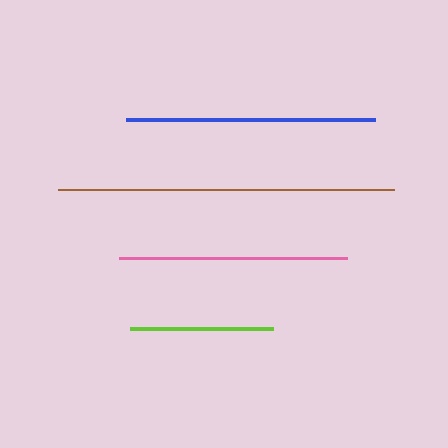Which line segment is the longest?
The brown line is the longest at approximately 336 pixels.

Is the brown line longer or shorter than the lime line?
The brown line is longer than the lime line.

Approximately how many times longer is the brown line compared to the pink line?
The brown line is approximately 1.5 times the length of the pink line.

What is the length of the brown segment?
The brown segment is approximately 336 pixels long.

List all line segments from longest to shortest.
From longest to shortest: brown, blue, pink, lime.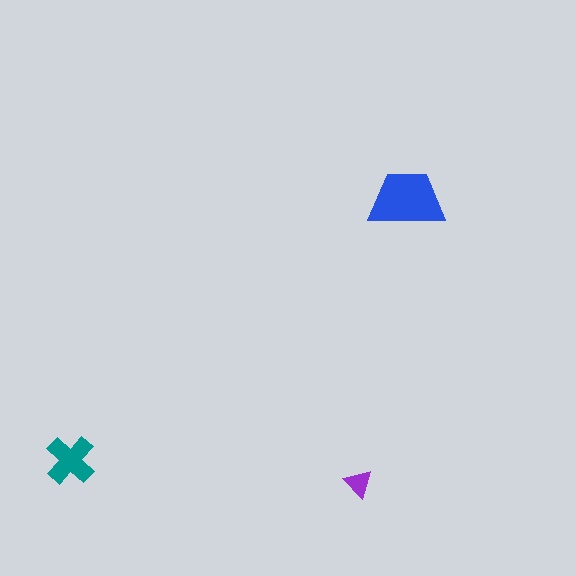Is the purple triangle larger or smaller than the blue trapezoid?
Smaller.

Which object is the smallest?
The purple triangle.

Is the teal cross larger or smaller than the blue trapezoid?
Smaller.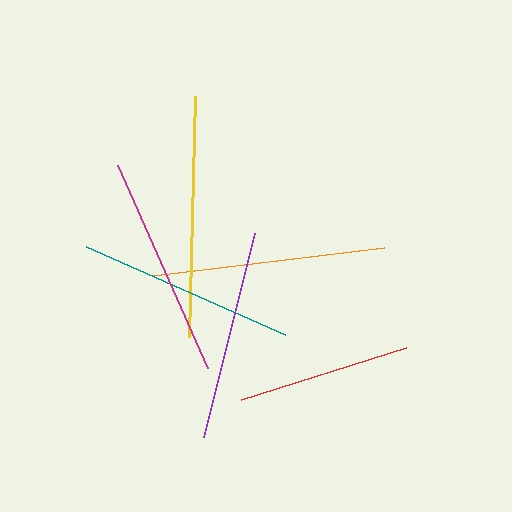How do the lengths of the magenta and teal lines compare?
The magenta and teal lines are approximately the same length.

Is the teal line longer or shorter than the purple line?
The teal line is longer than the purple line.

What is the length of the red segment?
The red segment is approximately 173 pixels long.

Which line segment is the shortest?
The red line is the shortest at approximately 173 pixels.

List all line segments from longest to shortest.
From longest to shortest: yellow, orange, magenta, teal, purple, red.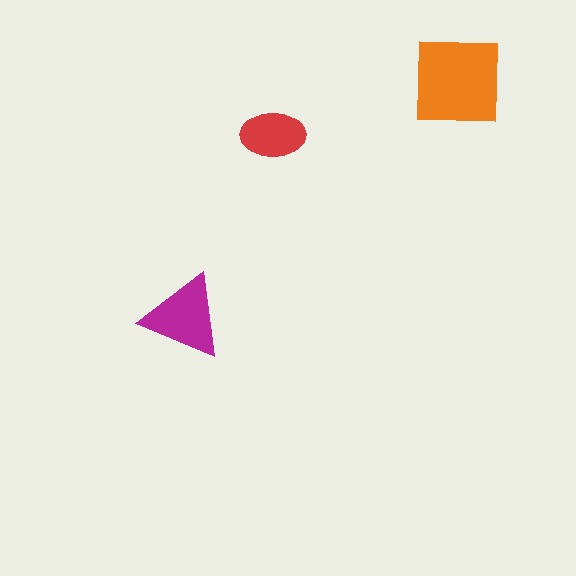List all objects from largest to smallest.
The orange square, the magenta triangle, the red ellipse.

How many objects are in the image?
There are 3 objects in the image.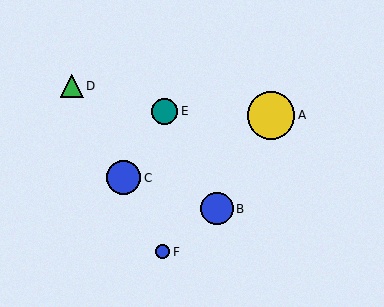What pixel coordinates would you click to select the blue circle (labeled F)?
Click at (162, 252) to select the blue circle F.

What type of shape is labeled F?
Shape F is a blue circle.